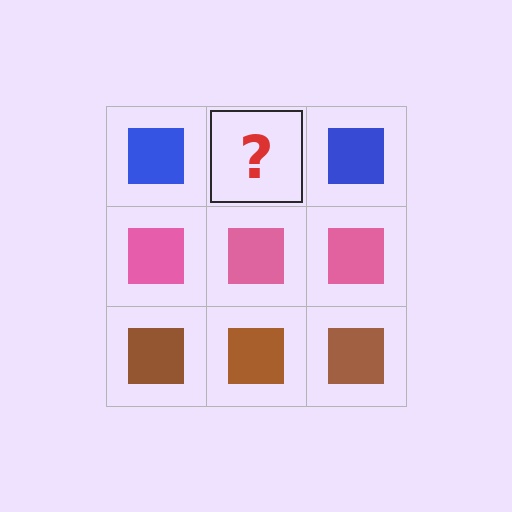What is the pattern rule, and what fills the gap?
The rule is that each row has a consistent color. The gap should be filled with a blue square.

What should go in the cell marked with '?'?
The missing cell should contain a blue square.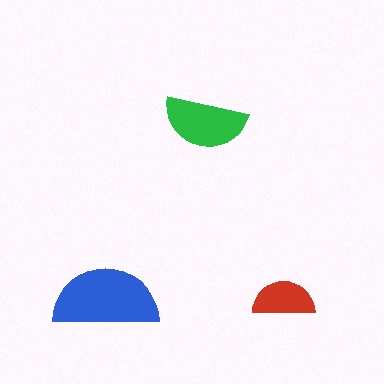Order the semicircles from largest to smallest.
the blue one, the green one, the red one.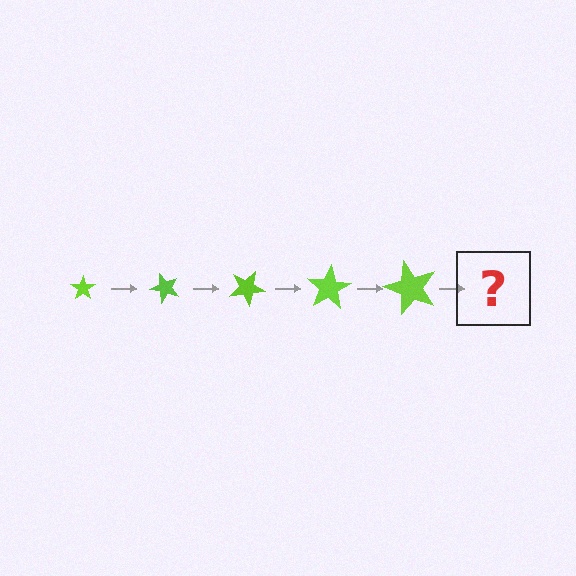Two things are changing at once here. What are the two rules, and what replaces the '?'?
The two rules are that the star grows larger each step and it rotates 50 degrees each step. The '?' should be a star, larger than the previous one and rotated 250 degrees from the start.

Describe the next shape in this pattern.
It should be a star, larger than the previous one and rotated 250 degrees from the start.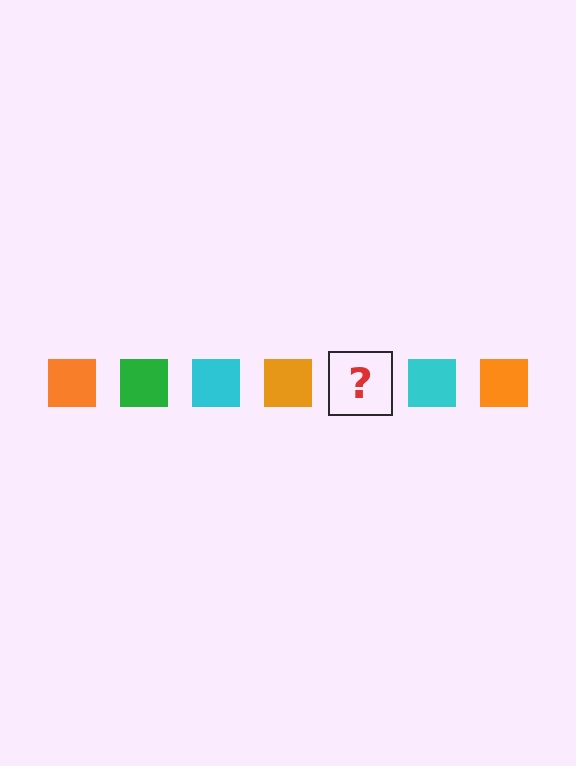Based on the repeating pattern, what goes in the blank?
The blank should be a green square.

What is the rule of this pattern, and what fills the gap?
The rule is that the pattern cycles through orange, green, cyan squares. The gap should be filled with a green square.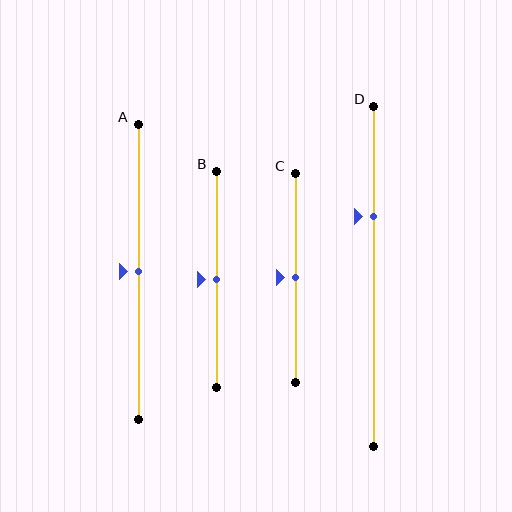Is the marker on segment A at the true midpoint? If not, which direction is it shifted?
Yes, the marker on segment A is at the true midpoint.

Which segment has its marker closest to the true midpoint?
Segment A has its marker closest to the true midpoint.